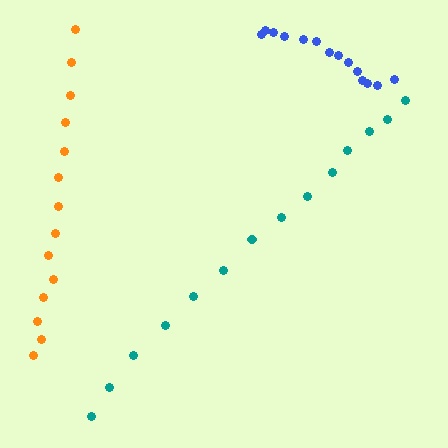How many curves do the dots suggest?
There are 3 distinct paths.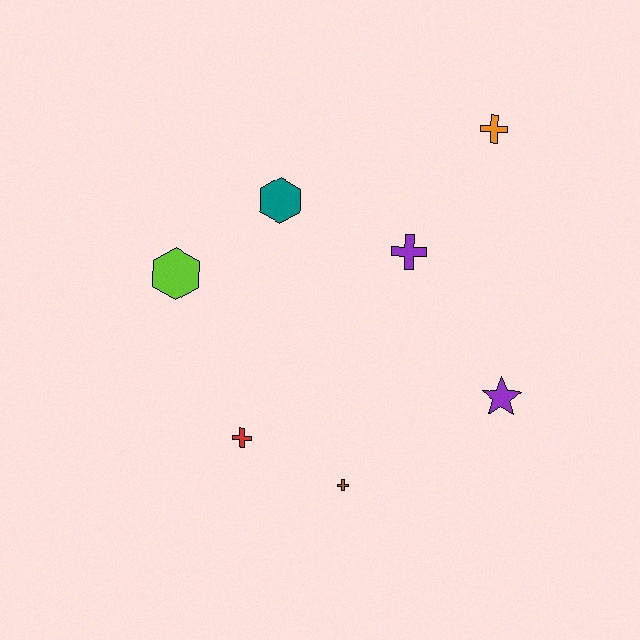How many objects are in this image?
There are 7 objects.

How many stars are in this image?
There is 1 star.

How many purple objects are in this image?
There are 2 purple objects.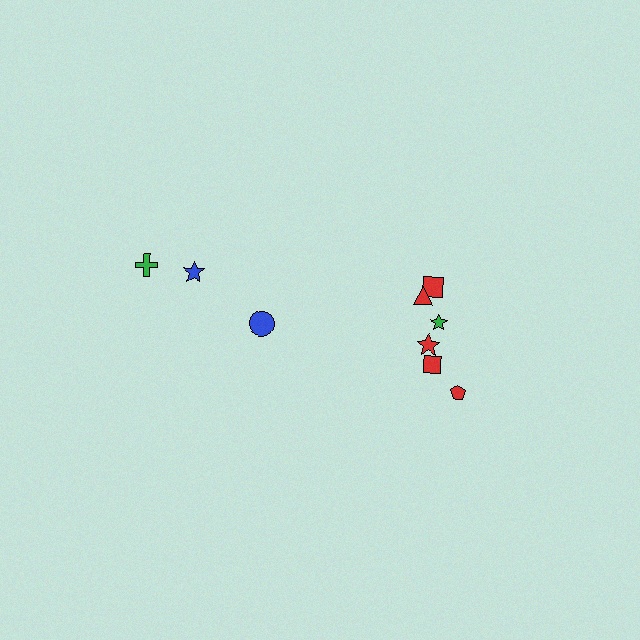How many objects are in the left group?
There are 3 objects.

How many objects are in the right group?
There are 6 objects.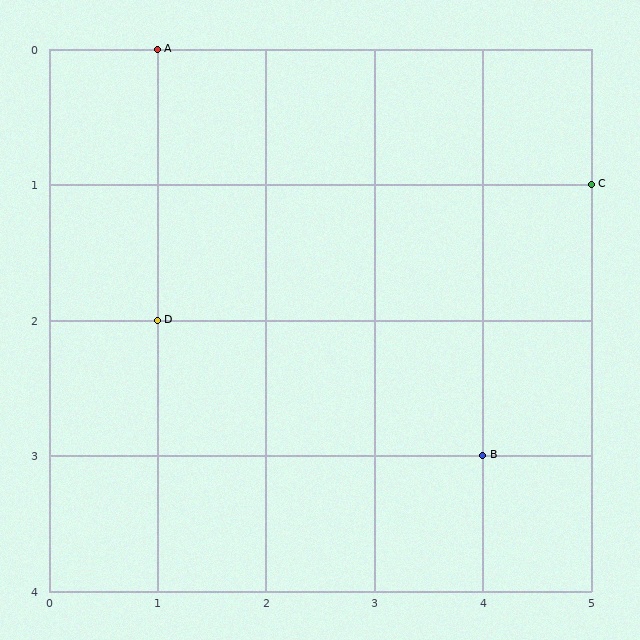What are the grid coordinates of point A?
Point A is at grid coordinates (1, 0).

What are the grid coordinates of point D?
Point D is at grid coordinates (1, 2).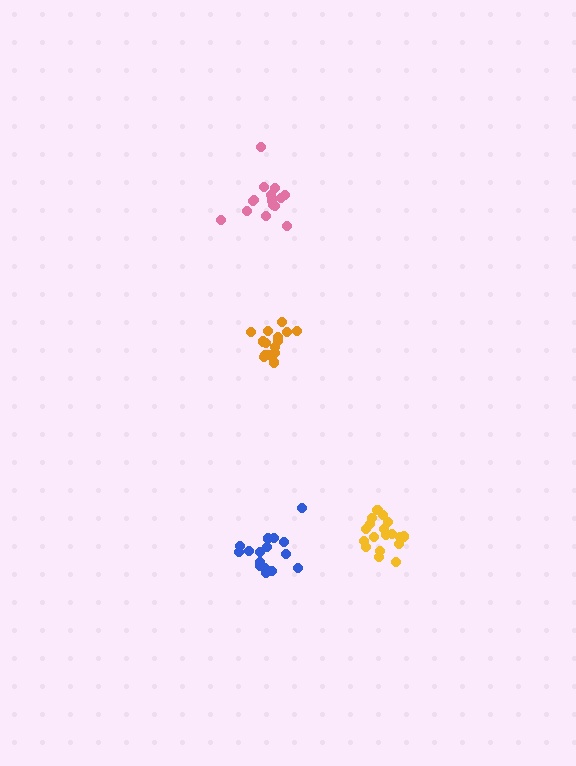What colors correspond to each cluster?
The clusters are colored: pink, orange, blue, yellow.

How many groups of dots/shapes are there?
There are 4 groups.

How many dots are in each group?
Group 1: 16 dots, Group 2: 16 dots, Group 3: 16 dots, Group 4: 18 dots (66 total).